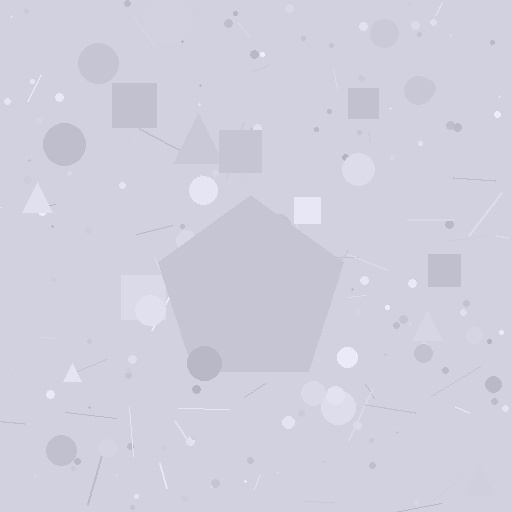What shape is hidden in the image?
A pentagon is hidden in the image.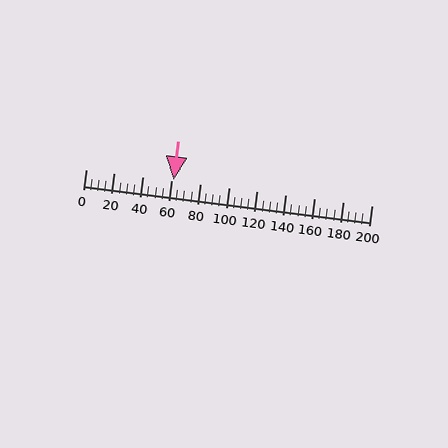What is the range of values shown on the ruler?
The ruler shows values from 0 to 200.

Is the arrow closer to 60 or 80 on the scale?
The arrow is closer to 60.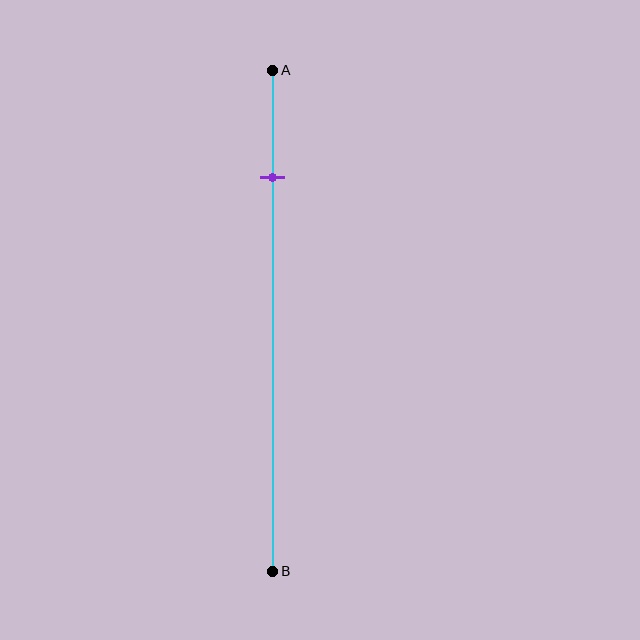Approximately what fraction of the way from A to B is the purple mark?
The purple mark is approximately 20% of the way from A to B.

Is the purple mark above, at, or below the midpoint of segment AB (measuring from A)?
The purple mark is above the midpoint of segment AB.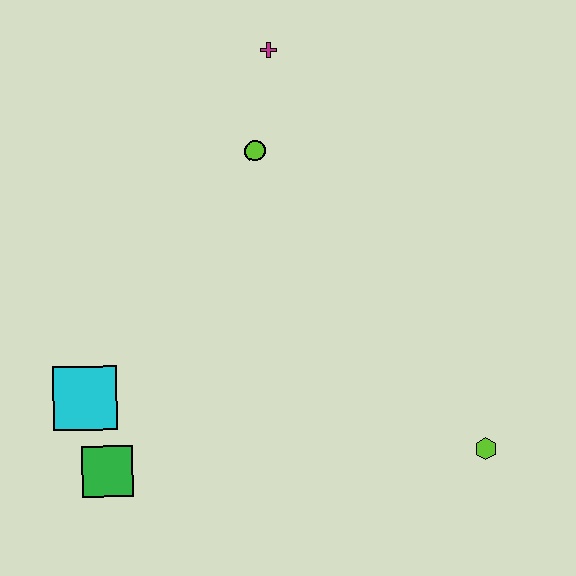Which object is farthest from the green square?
The magenta cross is farthest from the green square.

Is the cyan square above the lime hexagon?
Yes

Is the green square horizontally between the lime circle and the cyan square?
Yes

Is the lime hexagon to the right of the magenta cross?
Yes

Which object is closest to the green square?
The cyan square is closest to the green square.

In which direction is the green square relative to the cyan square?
The green square is below the cyan square.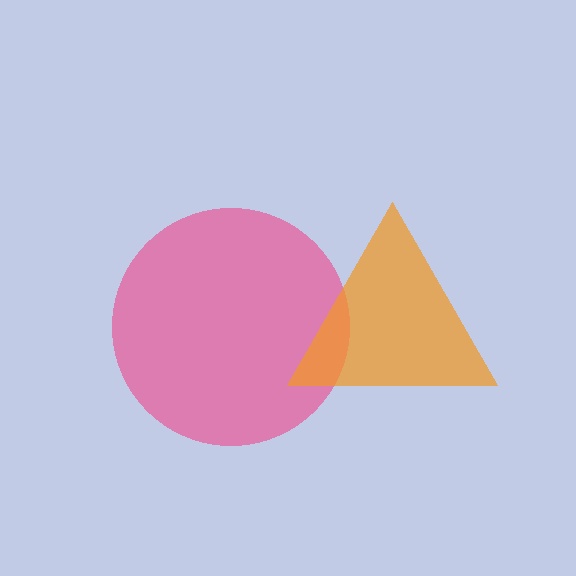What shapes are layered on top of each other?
The layered shapes are: a pink circle, an orange triangle.